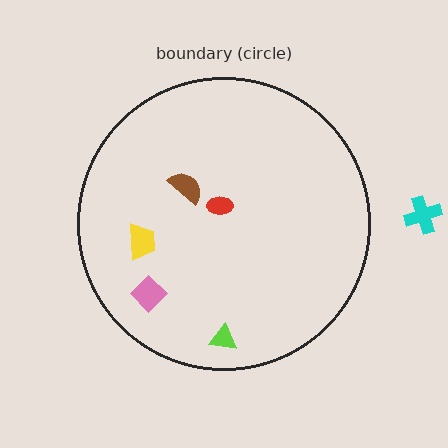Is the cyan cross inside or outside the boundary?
Outside.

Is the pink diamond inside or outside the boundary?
Inside.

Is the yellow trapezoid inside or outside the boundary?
Inside.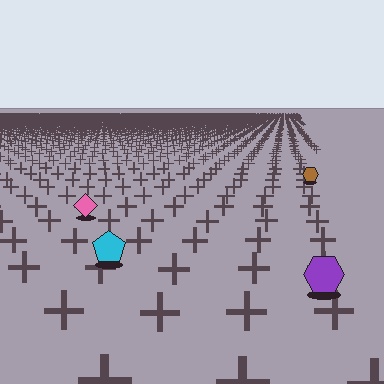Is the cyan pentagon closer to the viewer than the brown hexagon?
Yes. The cyan pentagon is closer — you can tell from the texture gradient: the ground texture is coarser near it.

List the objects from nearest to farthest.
From nearest to farthest: the purple hexagon, the cyan pentagon, the pink diamond, the brown hexagon.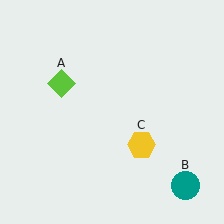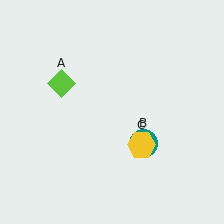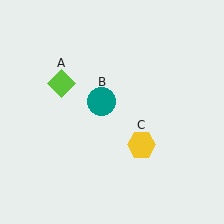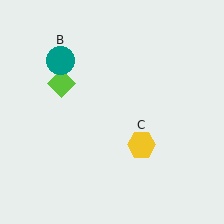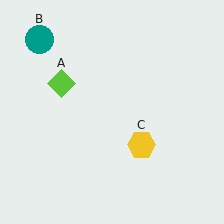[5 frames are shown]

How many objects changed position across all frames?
1 object changed position: teal circle (object B).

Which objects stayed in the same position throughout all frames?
Lime diamond (object A) and yellow hexagon (object C) remained stationary.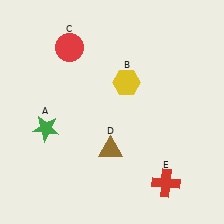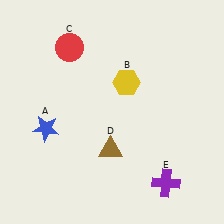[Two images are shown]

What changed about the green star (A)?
In Image 1, A is green. In Image 2, it changed to blue.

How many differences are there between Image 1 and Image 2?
There are 2 differences between the two images.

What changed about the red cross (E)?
In Image 1, E is red. In Image 2, it changed to purple.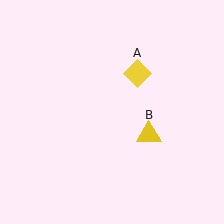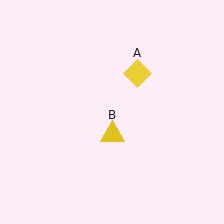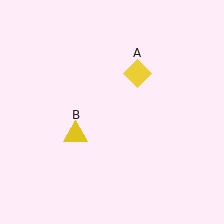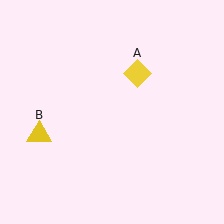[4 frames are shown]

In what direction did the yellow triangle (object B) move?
The yellow triangle (object B) moved left.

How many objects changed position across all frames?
1 object changed position: yellow triangle (object B).